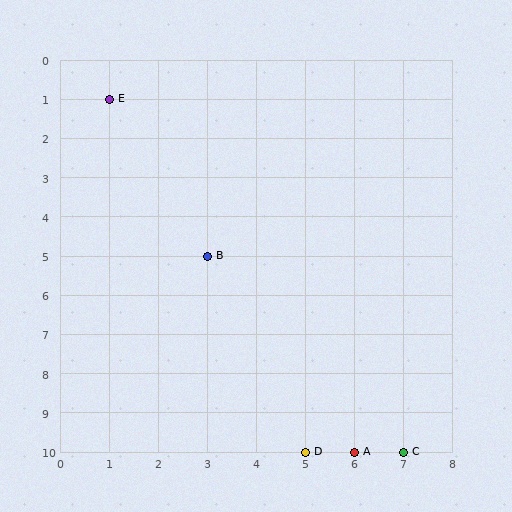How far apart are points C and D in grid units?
Points C and D are 2 columns apart.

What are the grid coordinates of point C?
Point C is at grid coordinates (7, 10).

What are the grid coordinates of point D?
Point D is at grid coordinates (5, 10).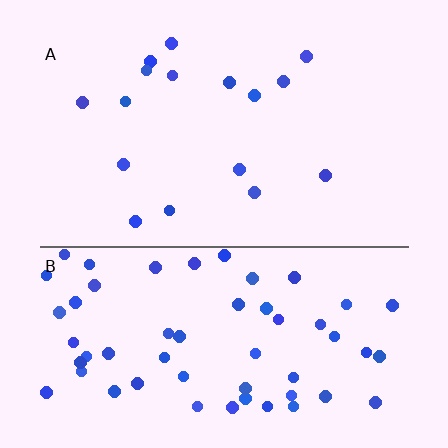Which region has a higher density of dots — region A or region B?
B (the bottom).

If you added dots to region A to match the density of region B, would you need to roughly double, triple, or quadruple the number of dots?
Approximately triple.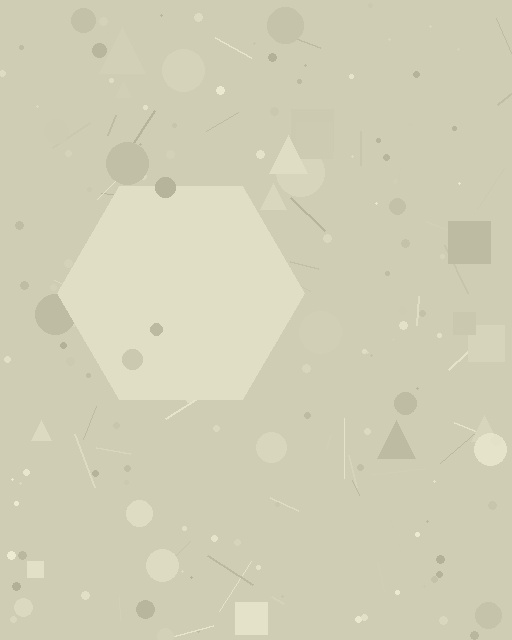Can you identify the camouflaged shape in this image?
The camouflaged shape is a hexagon.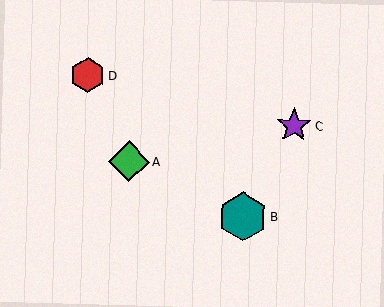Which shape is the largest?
The teal hexagon (labeled B) is the largest.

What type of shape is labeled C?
Shape C is a purple star.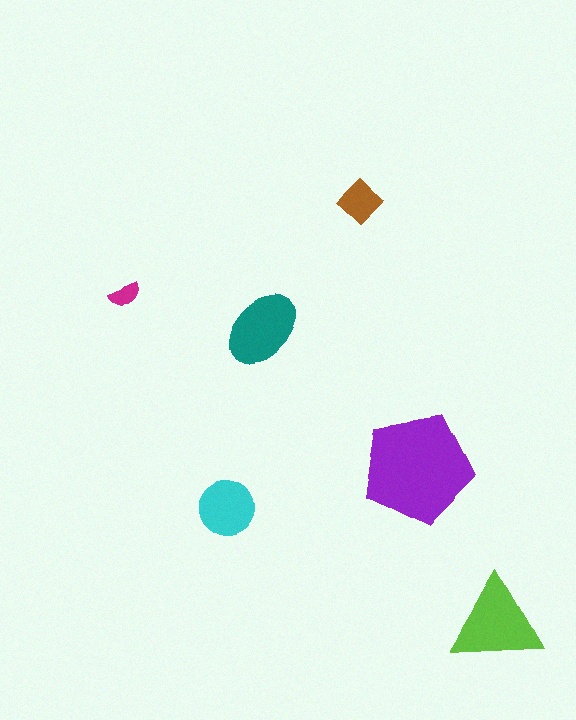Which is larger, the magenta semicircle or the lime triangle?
The lime triangle.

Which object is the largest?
The purple pentagon.